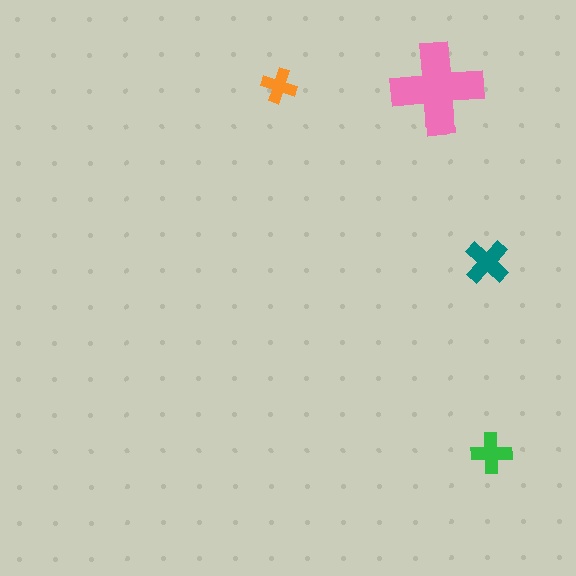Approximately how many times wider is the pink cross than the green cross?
About 2 times wider.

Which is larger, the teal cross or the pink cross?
The pink one.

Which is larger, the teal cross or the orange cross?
The teal one.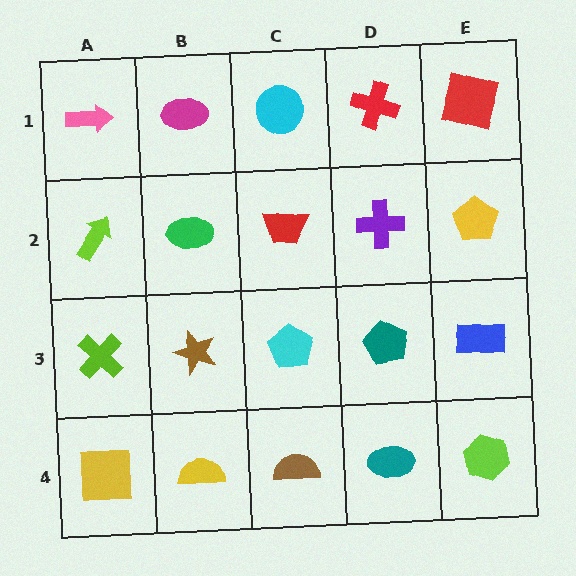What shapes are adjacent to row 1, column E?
A yellow pentagon (row 2, column E), a red cross (row 1, column D).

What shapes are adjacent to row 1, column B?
A green ellipse (row 2, column B), a pink arrow (row 1, column A), a cyan circle (row 1, column C).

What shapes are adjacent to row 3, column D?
A purple cross (row 2, column D), a teal ellipse (row 4, column D), a cyan pentagon (row 3, column C), a blue rectangle (row 3, column E).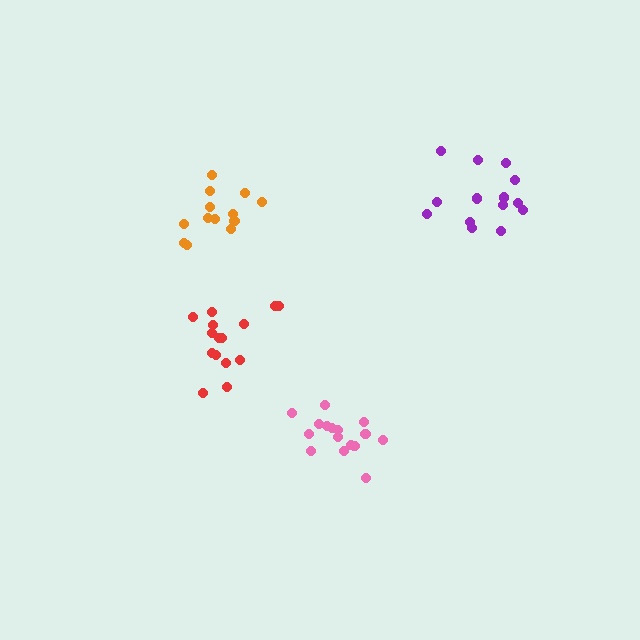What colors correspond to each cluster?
The clusters are colored: orange, purple, pink, red.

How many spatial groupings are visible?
There are 4 spatial groupings.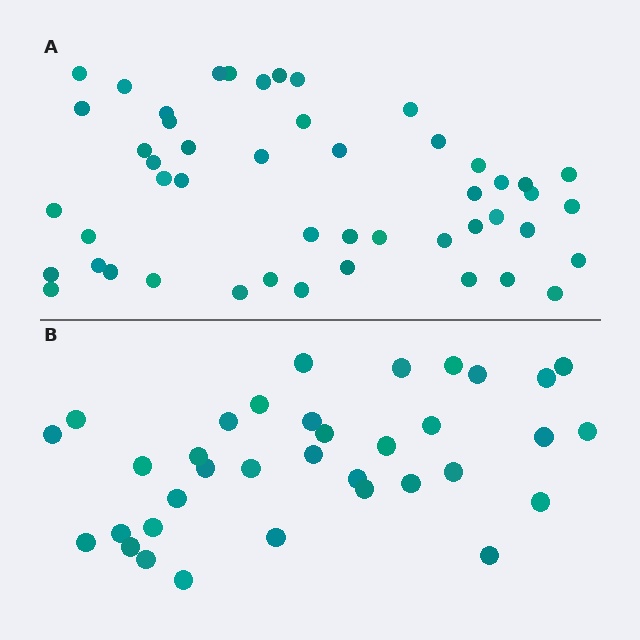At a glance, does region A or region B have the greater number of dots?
Region A (the top region) has more dots.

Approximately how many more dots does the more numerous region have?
Region A has approximately 15 more dots than region B.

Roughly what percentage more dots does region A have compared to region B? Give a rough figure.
About 40% more.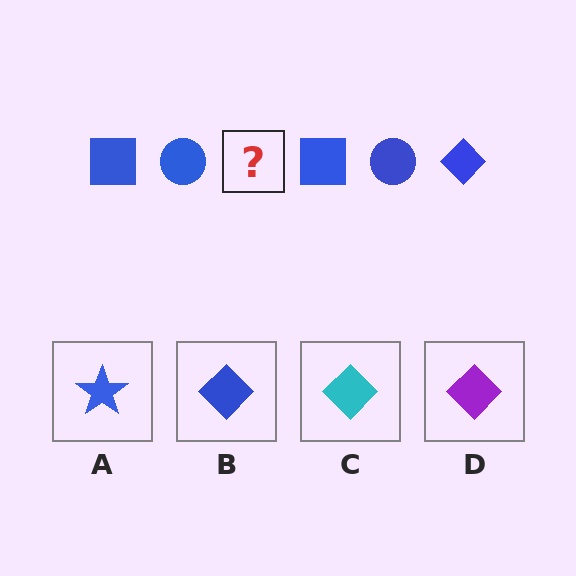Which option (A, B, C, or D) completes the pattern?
B.